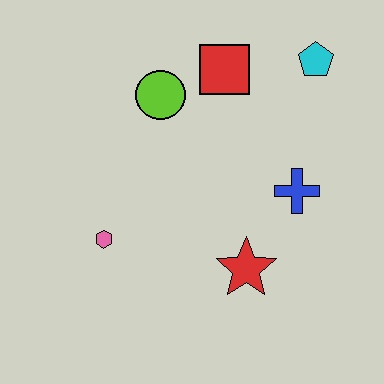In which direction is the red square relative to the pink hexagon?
The red square is above the pink hexagon.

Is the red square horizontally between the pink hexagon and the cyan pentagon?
Yes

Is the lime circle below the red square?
Yes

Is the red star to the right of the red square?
Yes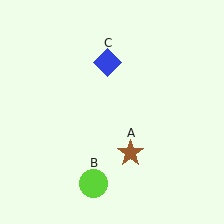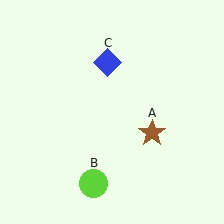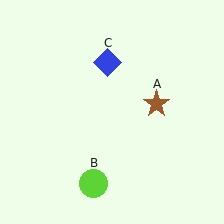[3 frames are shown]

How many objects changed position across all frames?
1 object changed position: brown star (object A).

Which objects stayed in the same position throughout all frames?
Lime circle (object B) and blue diamond (object C) remained stationary.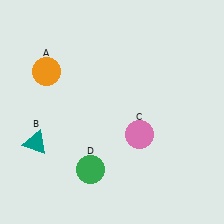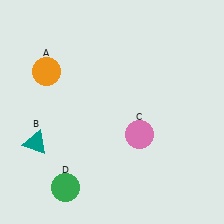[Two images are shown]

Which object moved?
The green circle (D) moved left.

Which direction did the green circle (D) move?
The green circle (D) moved left.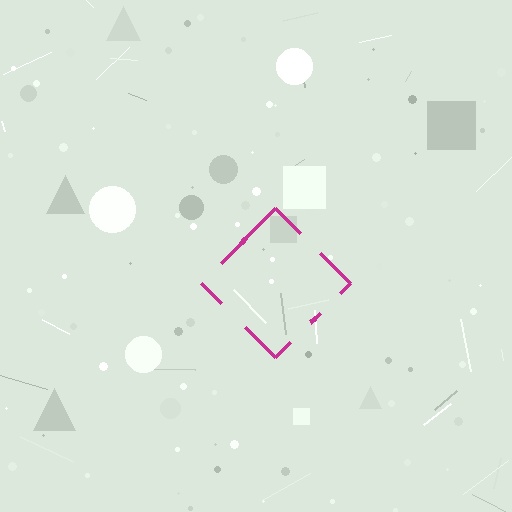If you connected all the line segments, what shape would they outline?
They would outline a diamond.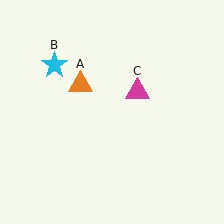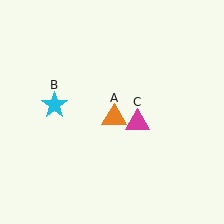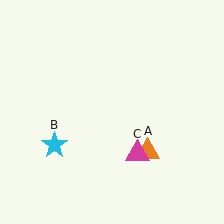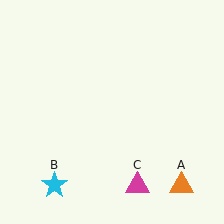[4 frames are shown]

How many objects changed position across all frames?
3 objects changed position: orange triangle (object A), cyan star (object B), magenta triangle (object C).